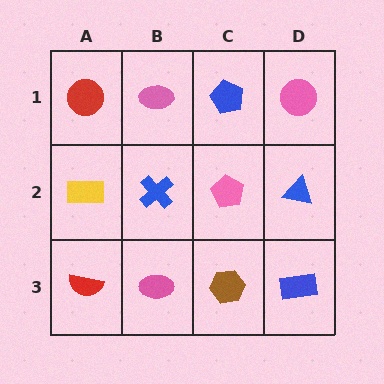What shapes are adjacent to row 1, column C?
A pink pentagon (row 2, column C), a pink ellipse (row 1, column B), a pink circle (row 1, column D).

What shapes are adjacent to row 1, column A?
A yellow rectangle (row 2, column A), a pink ellipse (row 1, column B).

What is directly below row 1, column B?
A blue cross.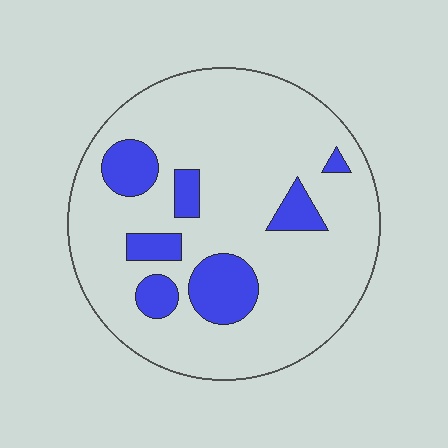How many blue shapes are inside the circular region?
7.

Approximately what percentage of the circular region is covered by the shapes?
Approximately 15%.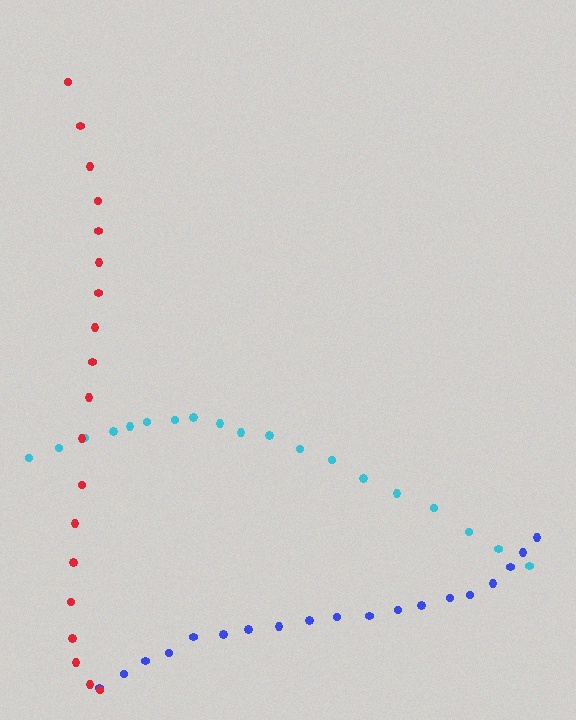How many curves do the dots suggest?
There are 3 distinct paths.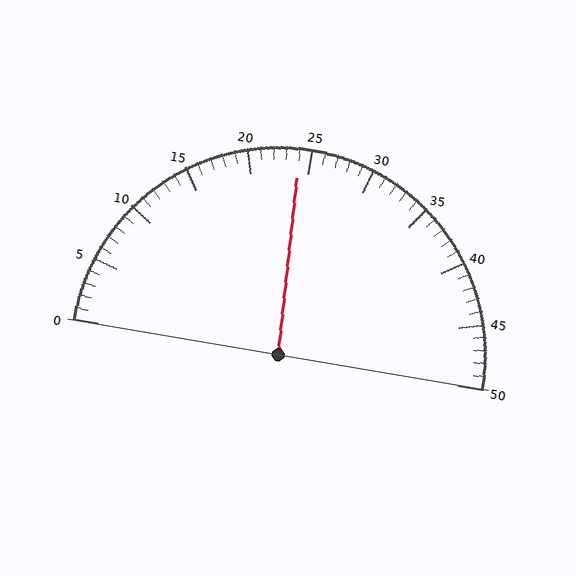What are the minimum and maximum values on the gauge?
The gauge ranges from 0 to 50.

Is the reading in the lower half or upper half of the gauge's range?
The reading is in the lower half of the range (0 to 50).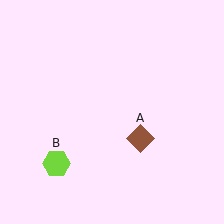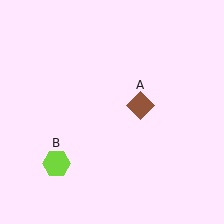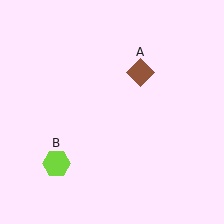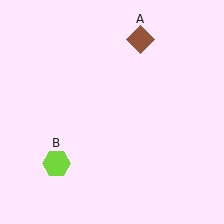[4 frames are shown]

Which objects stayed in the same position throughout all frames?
Lime hexagon (object B) remained stationary.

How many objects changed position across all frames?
1 object changed position: brown diamond (object A).